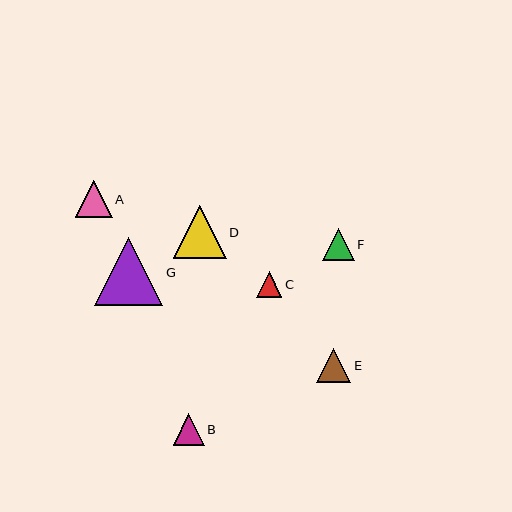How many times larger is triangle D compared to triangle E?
Triangle D is approximately 1.5 times the size of triangle E.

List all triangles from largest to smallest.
From largest to smallest: G, D, A, E, F, B, C.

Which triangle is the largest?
Triangle G is the largest with a size of approximately 68 pixels.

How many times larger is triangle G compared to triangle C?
Triangle G is approximately 2.6 times the size of triangle C.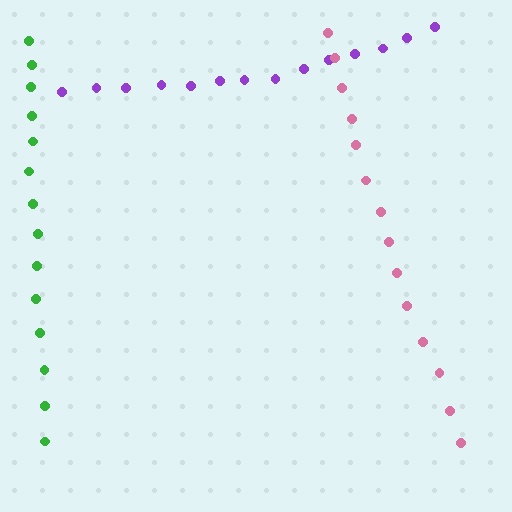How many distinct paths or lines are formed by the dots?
There are 3 distinct paths.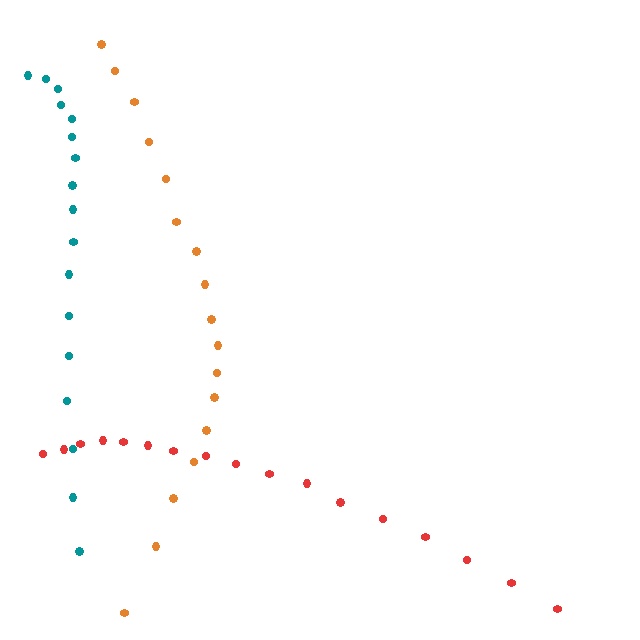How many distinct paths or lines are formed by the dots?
There are 3 distinct paths.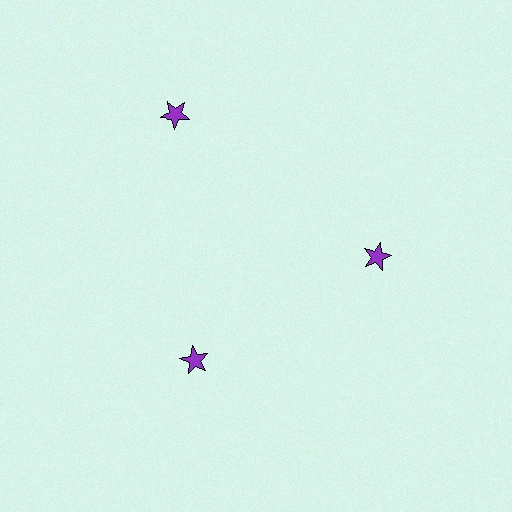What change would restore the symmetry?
The symmetry would be restored by moving it inward, back onto the ring so that all 3 stars sit at equal angles and equal distance from the center.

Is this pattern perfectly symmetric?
No. The 3 purple stars are arranged in a ring, but one element near the 11 o'clock position is pushed outward from the center, breaking the 3-fold rotational symmetry.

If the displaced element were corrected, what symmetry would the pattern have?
It would have 3-fold rotational symmetry — the pattern would map onto itself every 120 degrees.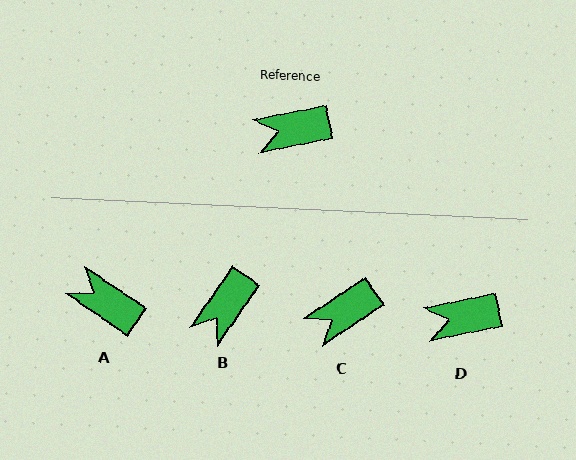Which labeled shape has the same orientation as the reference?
D.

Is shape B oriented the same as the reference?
No, it is off by about 44 degrees.